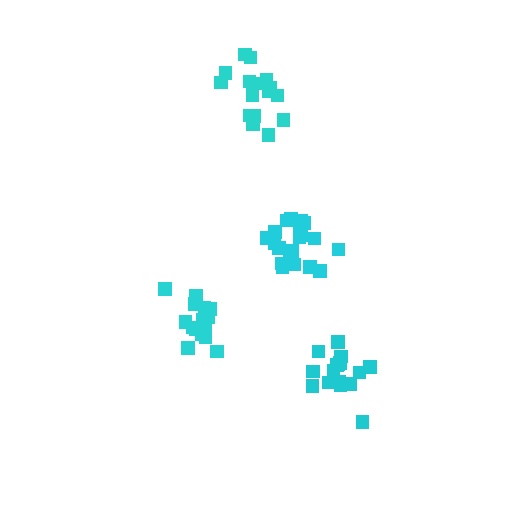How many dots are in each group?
Group 1: 17 dots, Group 2: 20 dots, Group 3: 18 dots, Group 4: 16 dots (71 total).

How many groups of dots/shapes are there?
There are 4 groups.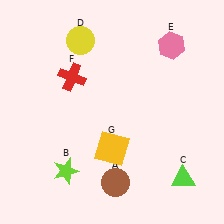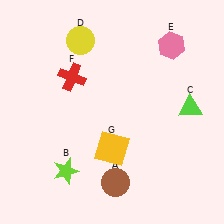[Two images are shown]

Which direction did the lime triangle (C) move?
The lime triangle (C) moved up.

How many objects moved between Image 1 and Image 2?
1 object moved between the two images.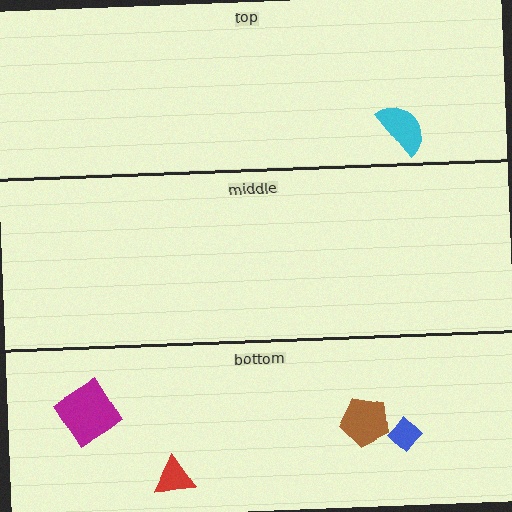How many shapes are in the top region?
1.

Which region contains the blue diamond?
The bottom region.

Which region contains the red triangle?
The bottom region.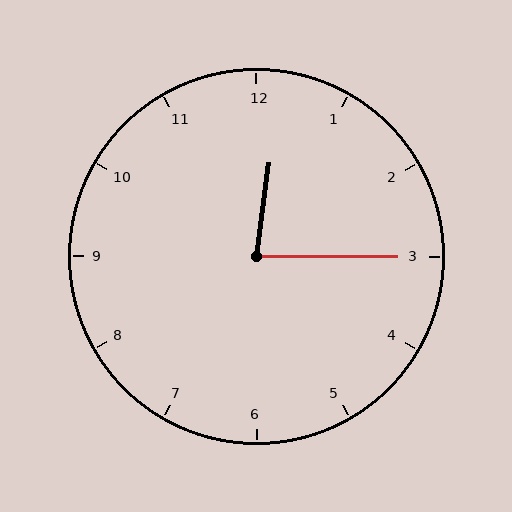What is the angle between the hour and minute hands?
Approximately 82 degrees.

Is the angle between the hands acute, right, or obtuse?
It is acute.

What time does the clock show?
12:15.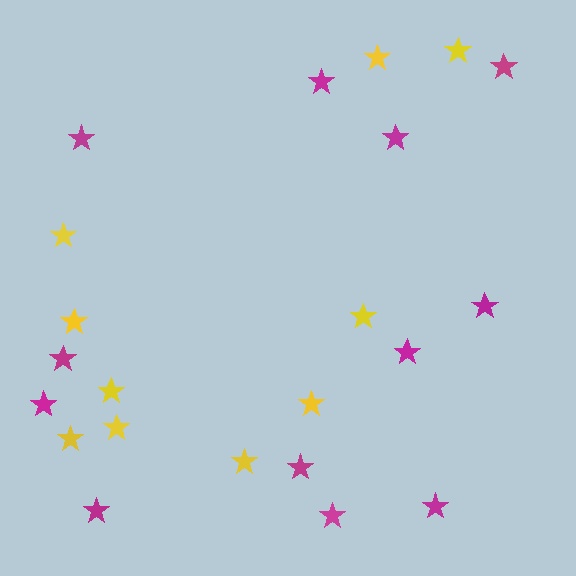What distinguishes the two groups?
There are 2 groups: one group of magenta stars (12) and one group of yellow stars (10).